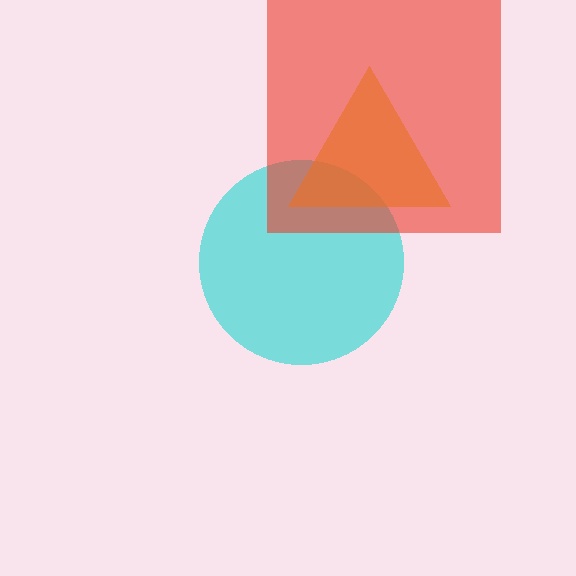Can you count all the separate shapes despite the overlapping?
Yes, there are 3 separate shapes.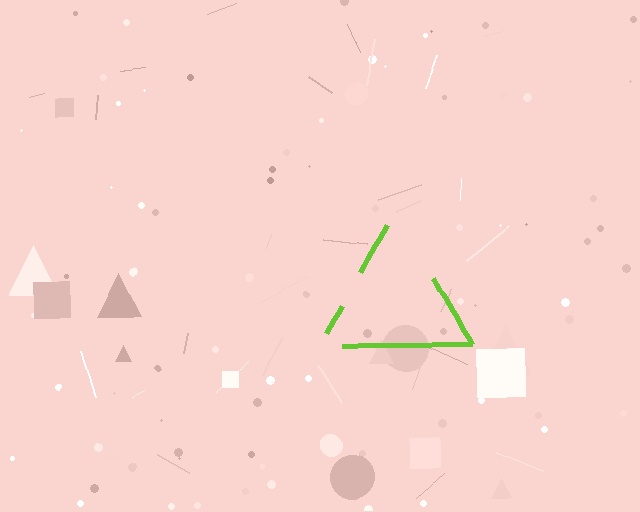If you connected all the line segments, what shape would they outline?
They would outline a triangle.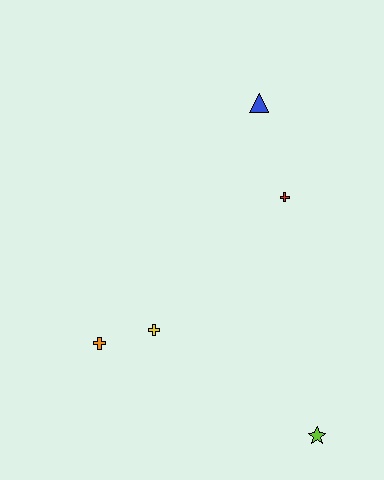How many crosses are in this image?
There are 3 crosses.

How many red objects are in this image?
There is 1 red object.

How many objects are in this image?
There are 5 objects.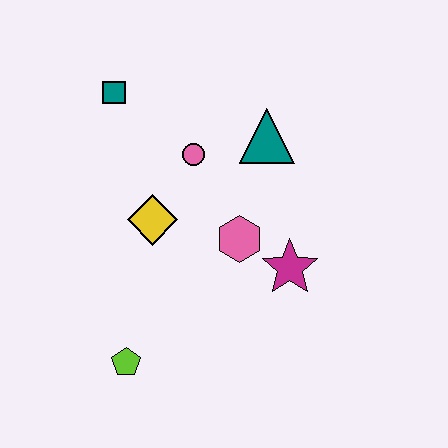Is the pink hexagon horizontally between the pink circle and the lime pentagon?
No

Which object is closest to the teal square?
The pink circle is closest to the teal square.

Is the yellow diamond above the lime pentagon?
Yes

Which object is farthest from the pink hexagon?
The teal square is farthest from the pink hexagon.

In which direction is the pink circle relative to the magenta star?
The pink circle is above the magenta star.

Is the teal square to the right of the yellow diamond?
No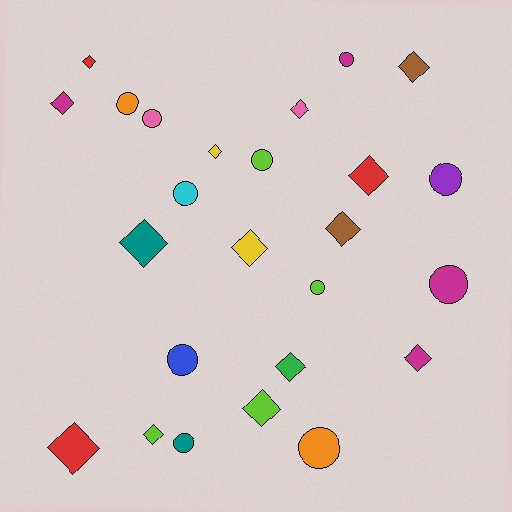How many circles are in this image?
There are 11 circles.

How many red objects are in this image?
There are 3 red objects.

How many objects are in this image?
There are 25 objects.